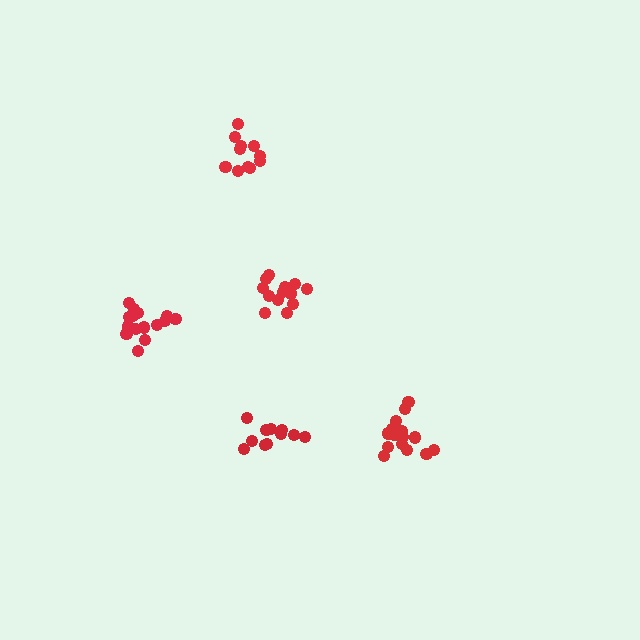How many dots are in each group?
Group 1: 17 dots, Group 2: 16 dots, Group 3: 11 dots, Group 4: 14 dots, Group 5: 11 dots (69 total).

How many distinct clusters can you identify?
There are 5 distinct clusters.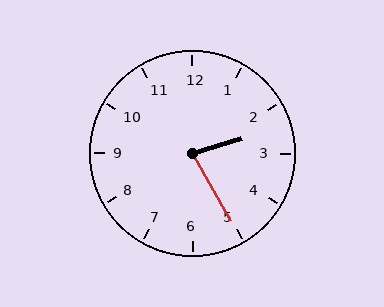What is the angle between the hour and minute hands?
Approximately 78 degrees.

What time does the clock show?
2:25.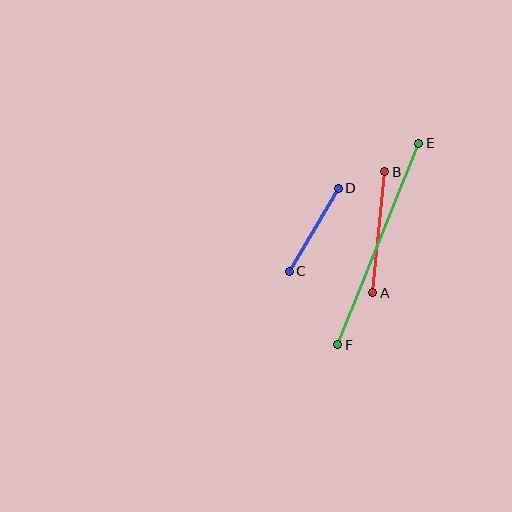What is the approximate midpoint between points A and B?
The midpoint is at approximately (379, 232) pixels.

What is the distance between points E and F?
The distance is approximately 217 pixels.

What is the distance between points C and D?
The distance is approximately 97 pixels.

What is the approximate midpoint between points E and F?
The midpoint is at approximately (378, 244) pixels.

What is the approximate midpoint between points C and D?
The midpoint is at approximately (314, 230) pixels.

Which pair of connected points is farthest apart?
Points E and F are farthest apart.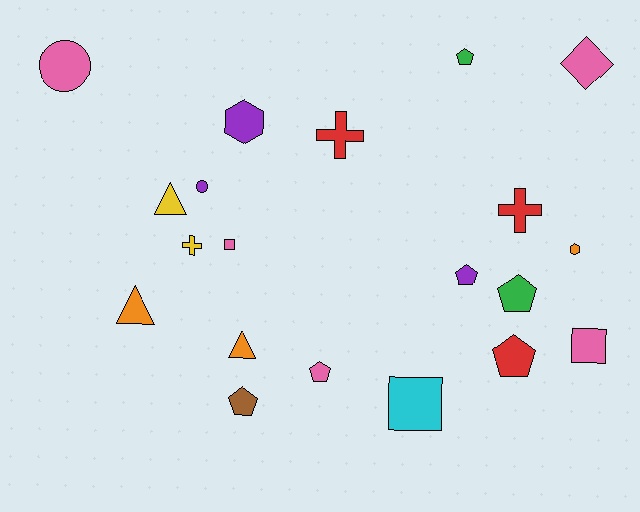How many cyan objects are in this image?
There is 1 cyan object.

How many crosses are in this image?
There are 3 crosses.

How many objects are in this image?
There are 20 objects.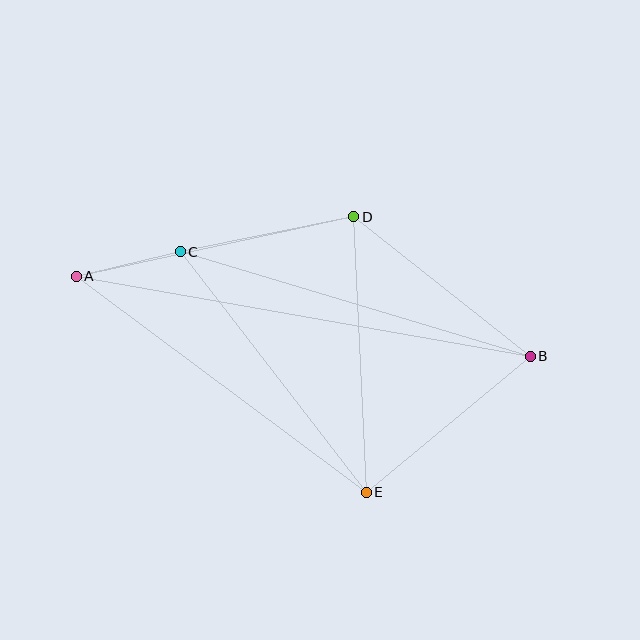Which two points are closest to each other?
Points A and C are closest to each other.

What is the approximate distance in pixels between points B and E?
The distance between B and E is approximately 213 pixels.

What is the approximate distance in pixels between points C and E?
The distance between C and E is approximately 304 pixels.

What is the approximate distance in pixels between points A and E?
The distance between A and E is approximately 361 pixels.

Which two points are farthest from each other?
Points A and B are farthest from each other.